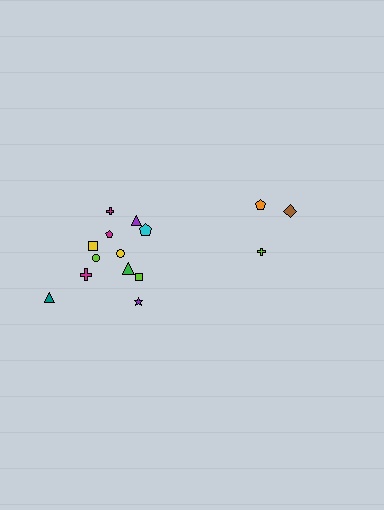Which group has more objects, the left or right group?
The left group.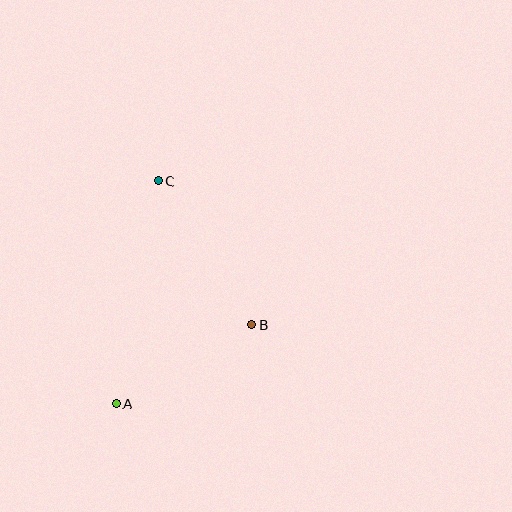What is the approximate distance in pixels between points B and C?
The distance between B and C is approximately 171 pixels.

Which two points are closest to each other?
Points A and B are closest to each other.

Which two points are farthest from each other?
Points A and C are farthest from each other.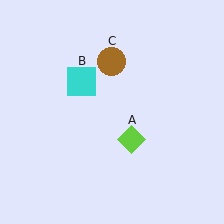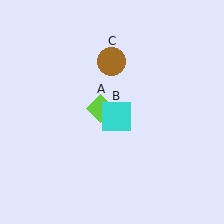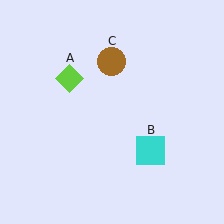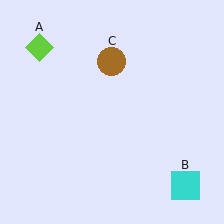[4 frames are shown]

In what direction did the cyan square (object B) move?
The cyan square (object B) moved down and to the right.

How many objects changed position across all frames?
2 objects changed position: lime diamond (object A), cyan square (object B).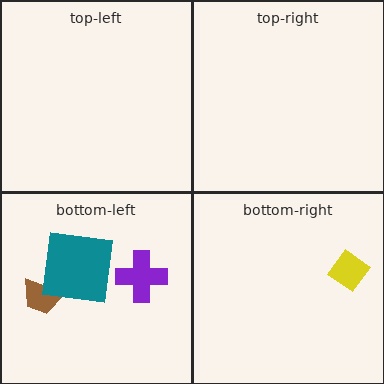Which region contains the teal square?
The bottom-left region.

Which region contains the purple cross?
The bottom-left region.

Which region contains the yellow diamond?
The bottom-right region.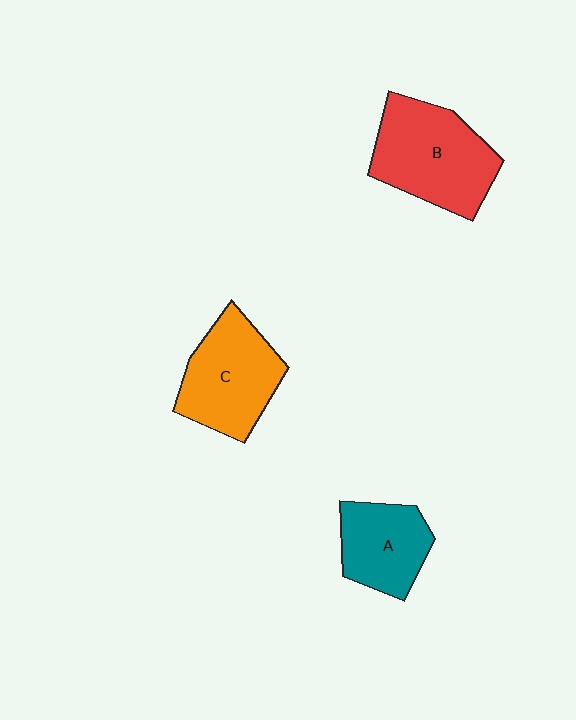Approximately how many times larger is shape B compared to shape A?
Approximately 1.5 times.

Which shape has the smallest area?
Shape A (teal).